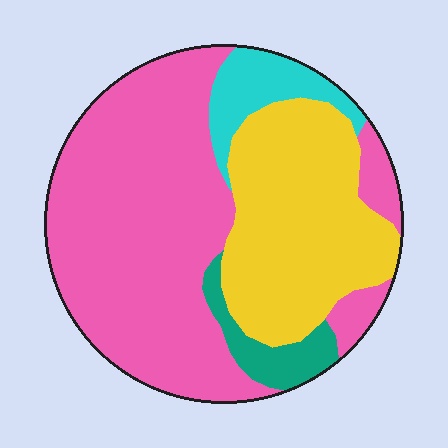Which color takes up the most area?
Pink, at roughly 55%.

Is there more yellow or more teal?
Yellow.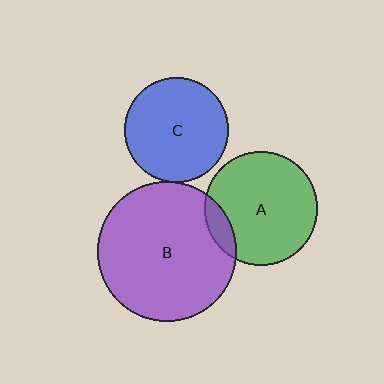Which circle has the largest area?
Circle B (purple).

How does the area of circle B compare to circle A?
Approximately 1.5 times.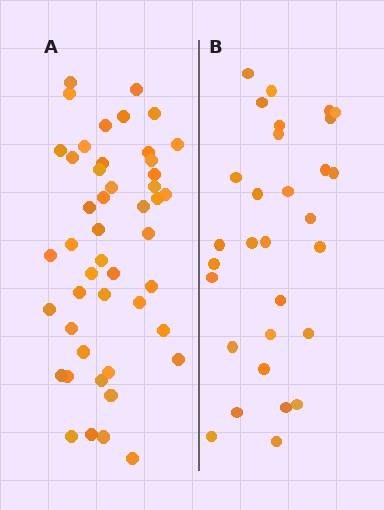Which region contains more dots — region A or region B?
Region A (the left region) has more dots.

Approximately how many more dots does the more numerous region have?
Region A has approximately 15 more dots than region B.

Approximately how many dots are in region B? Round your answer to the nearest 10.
About 30 dots.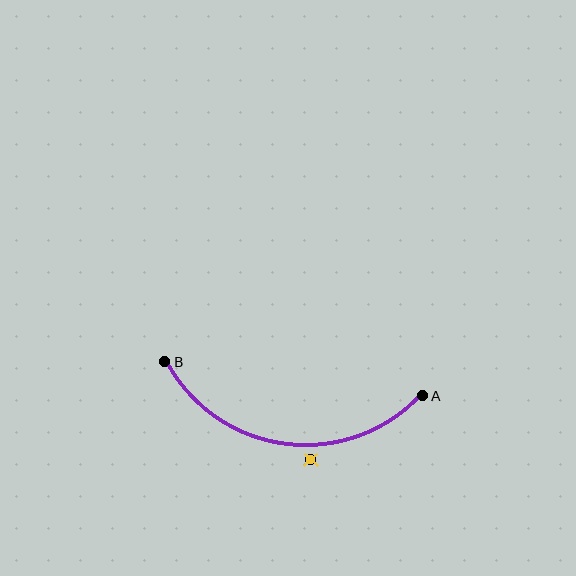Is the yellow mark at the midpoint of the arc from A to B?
No — the yellow mark does not lie on the arc at all. It sits slightly outside the curve.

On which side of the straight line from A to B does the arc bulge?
The arc bulges below the straight line connecting A and B.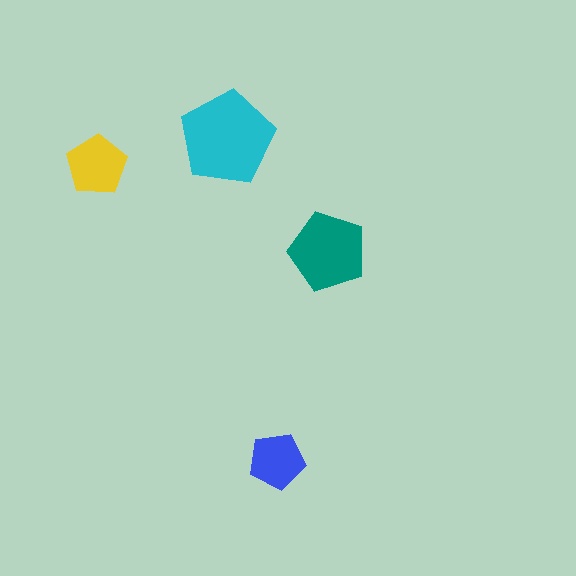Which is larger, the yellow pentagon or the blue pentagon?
The yellow one.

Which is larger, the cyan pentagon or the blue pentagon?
The cyan one.